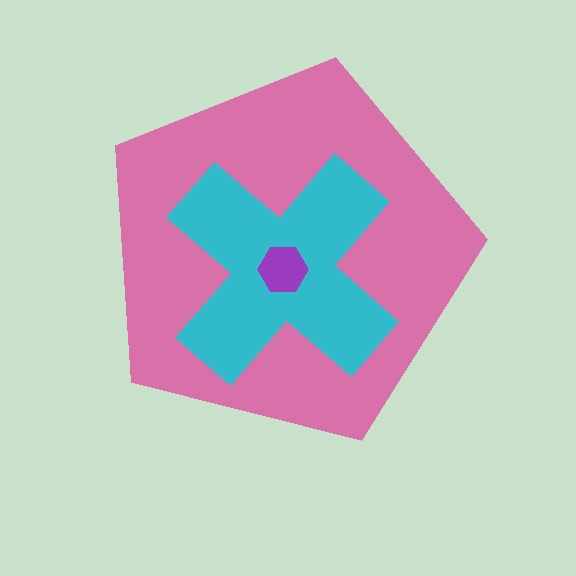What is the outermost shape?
The pink pentagon.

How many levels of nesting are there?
3.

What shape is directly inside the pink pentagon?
The cyan cross.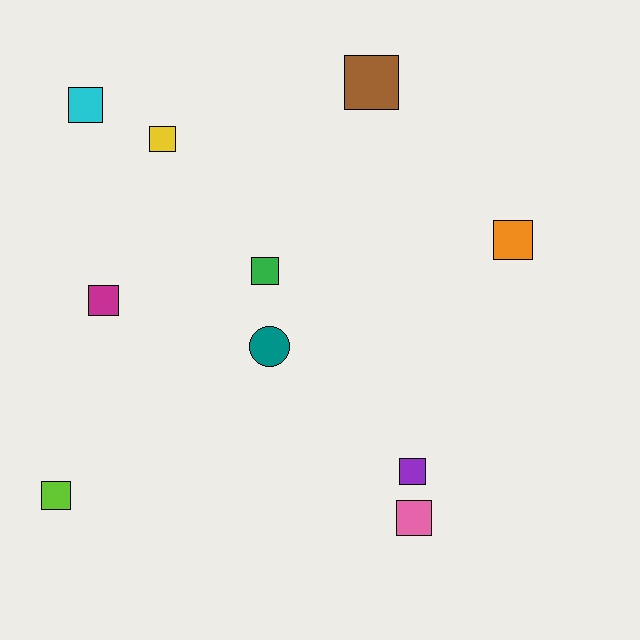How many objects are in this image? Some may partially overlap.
There are 10 objects.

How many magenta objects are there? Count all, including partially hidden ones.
There is 1 magenta object.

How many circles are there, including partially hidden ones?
There is 1 circle.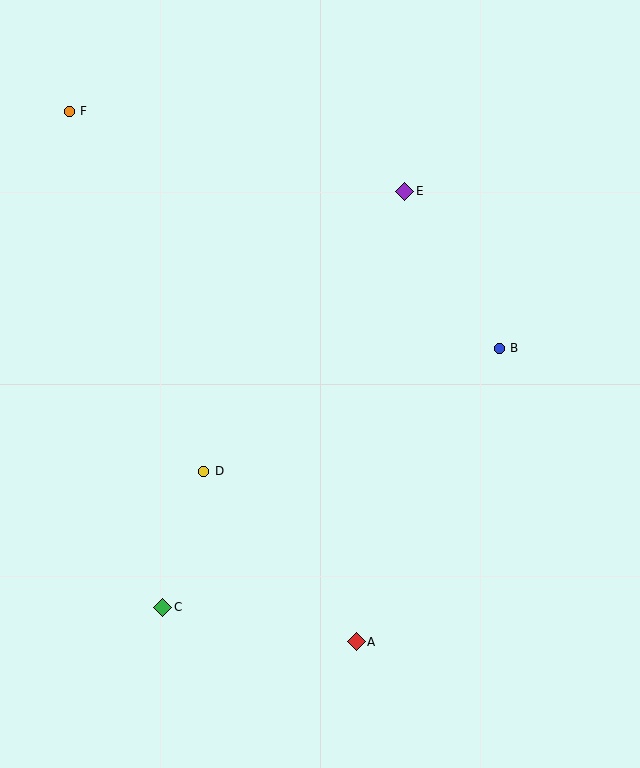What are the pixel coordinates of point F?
Point F is at (69, 111).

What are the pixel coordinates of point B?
Point B is at (499, 348).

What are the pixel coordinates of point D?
Point D is at (204, 471).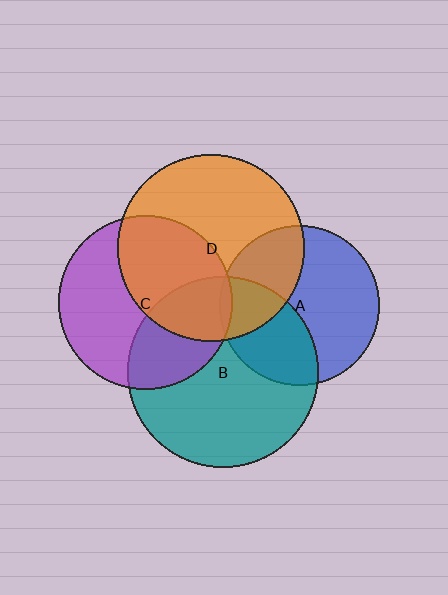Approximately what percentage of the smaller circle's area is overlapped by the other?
Approximately 35%.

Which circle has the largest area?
Circle B (teal).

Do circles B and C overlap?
Yes.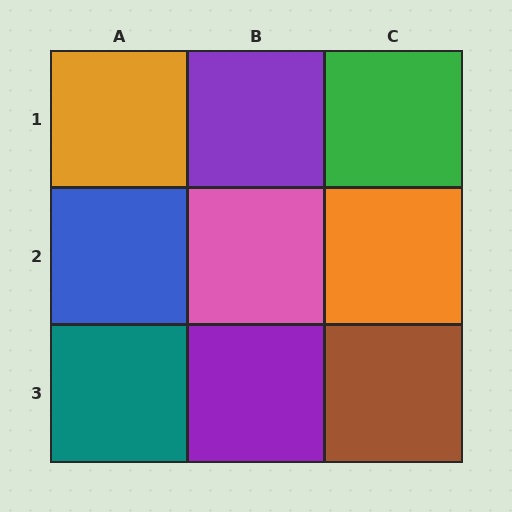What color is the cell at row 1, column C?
Green.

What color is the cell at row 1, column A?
Orange.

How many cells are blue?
1 cell is blue.